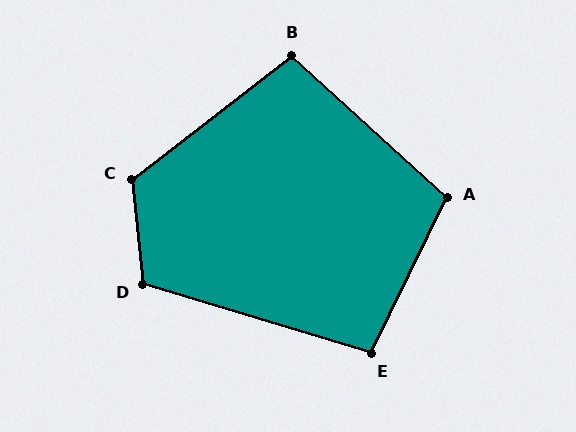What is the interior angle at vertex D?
Approximately 113 degrees (obtuse).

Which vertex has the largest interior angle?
C, at approximately 122 degrees.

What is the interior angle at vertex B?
Approximately 100 degrees (obtuse).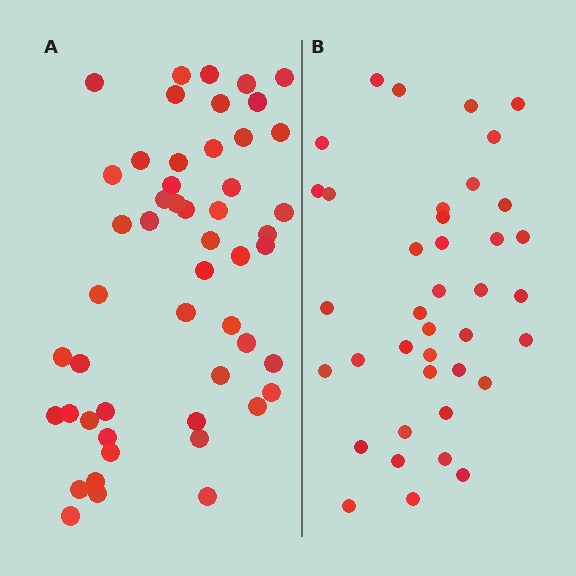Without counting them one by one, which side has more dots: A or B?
Region A (the left region) has more dots.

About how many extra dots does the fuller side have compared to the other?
Region A has roughly 12 or so more dots than region B.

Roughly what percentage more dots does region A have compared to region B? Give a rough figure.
About 30% more.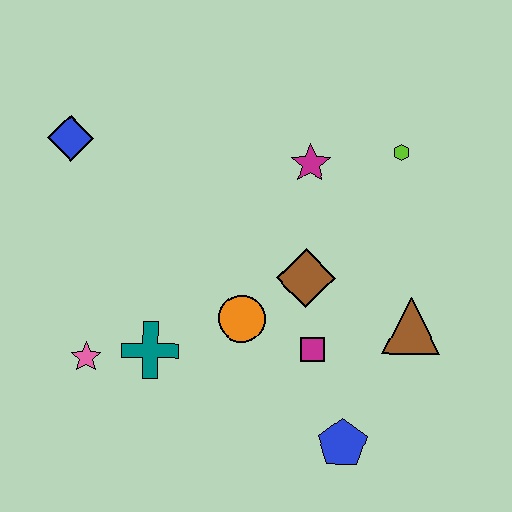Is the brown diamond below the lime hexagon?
Yes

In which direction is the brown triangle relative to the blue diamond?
The brown triangle is to the right of the blue diamond.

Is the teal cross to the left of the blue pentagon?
Yes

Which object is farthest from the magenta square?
The blue diamond is farthest from the magenta square.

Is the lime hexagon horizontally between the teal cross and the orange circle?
No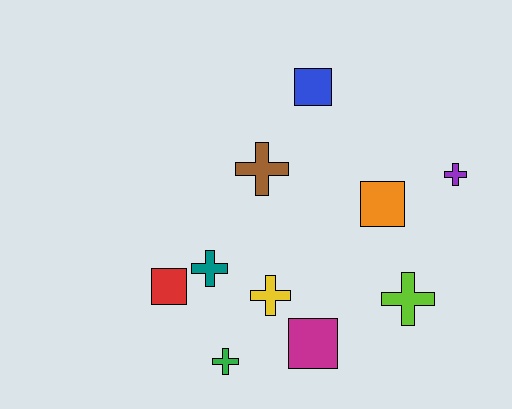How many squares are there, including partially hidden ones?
There are 4 squares.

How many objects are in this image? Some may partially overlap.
There are 10 objects.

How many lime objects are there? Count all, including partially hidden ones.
There is 1 lime object.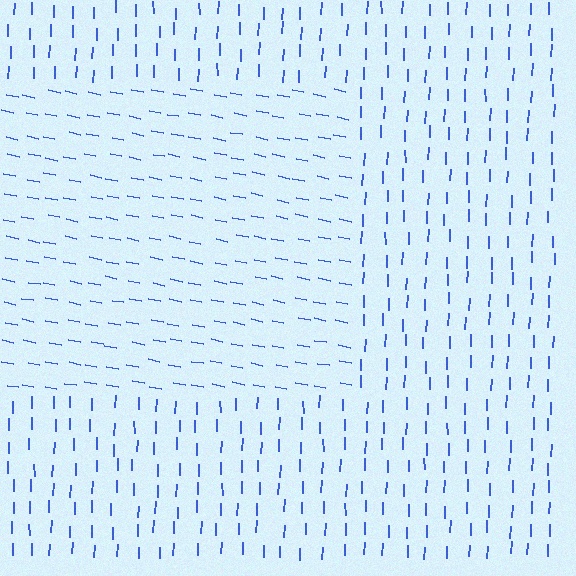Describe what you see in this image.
The image is filled with small blue line segments. A rectangle region in the image has lines oriented differently from the surrounding lines, creating a visible texture boundary.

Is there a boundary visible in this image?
Yes, there is a texture boundary formed by a change in line orientation.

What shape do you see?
I see a rectangle.